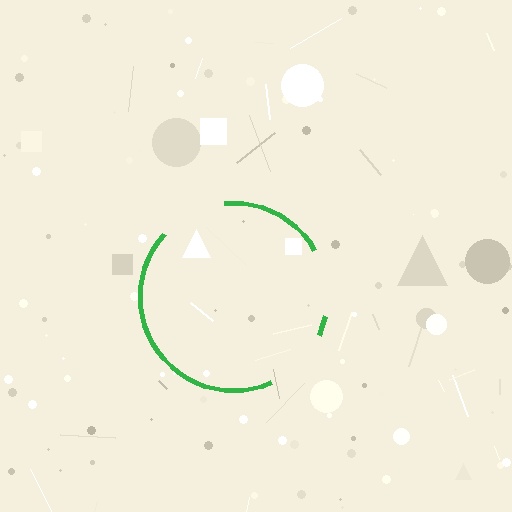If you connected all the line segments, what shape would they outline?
They would outline a circle.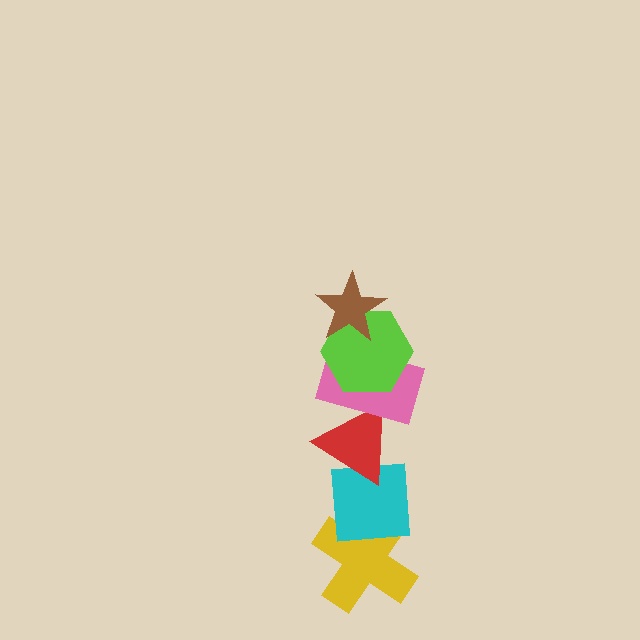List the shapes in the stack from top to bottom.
From top to bottom: the brown star, the lime hexagon, the pink rectangle, the red triangle, the cyan square, the yellow cross.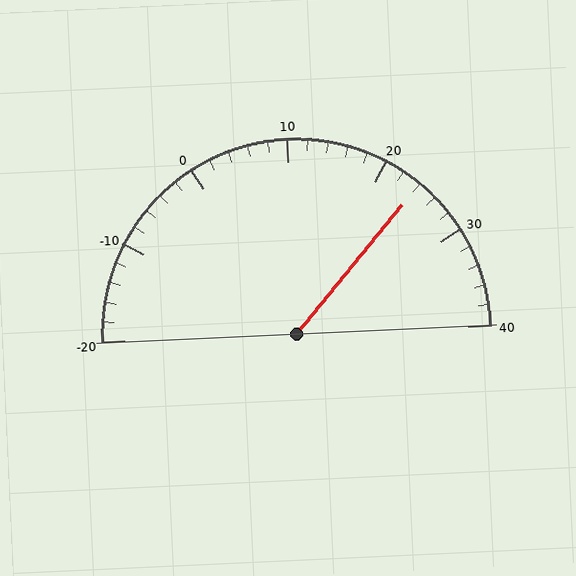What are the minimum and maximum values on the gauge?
The gauge ranges from -20 to 40.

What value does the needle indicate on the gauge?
The needle indicates approximately 24.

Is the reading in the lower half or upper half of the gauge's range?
The reading is in the upper half of the range (-20 to 40).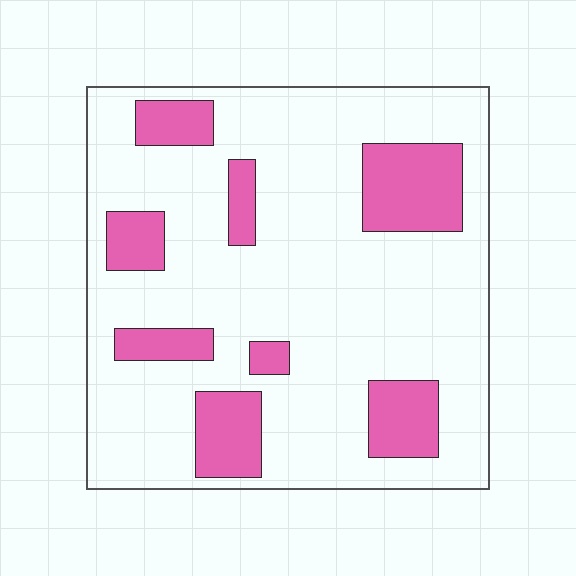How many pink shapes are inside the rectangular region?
8.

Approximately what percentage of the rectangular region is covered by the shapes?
Approximately 20%.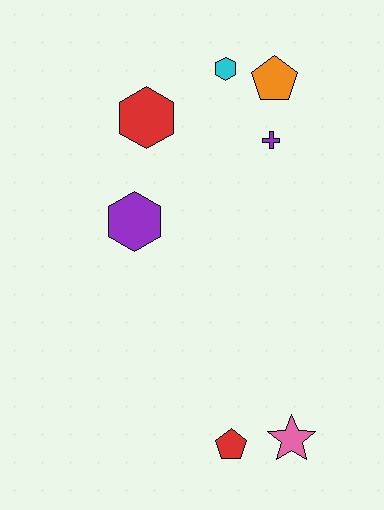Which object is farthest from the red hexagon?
The pink star is farthest from the red hexagon.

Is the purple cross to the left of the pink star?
Yes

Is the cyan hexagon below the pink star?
No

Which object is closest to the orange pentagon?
The cyan hexagon is closest to the orange pentagon.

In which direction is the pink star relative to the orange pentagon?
The pink star is below the orange pentagon.